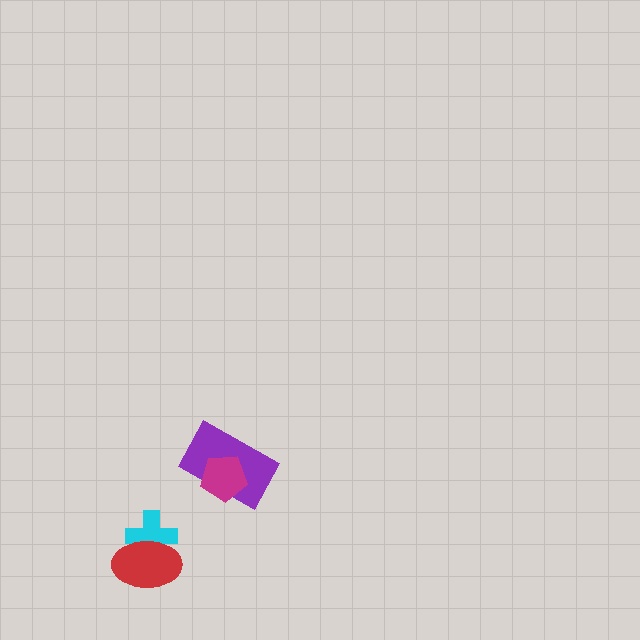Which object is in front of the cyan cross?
The red ellipse is in front of the cyan cross.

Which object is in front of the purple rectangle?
The magenta pentagon is in front of the purple rectangle.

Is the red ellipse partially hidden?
No, no other shape covers it.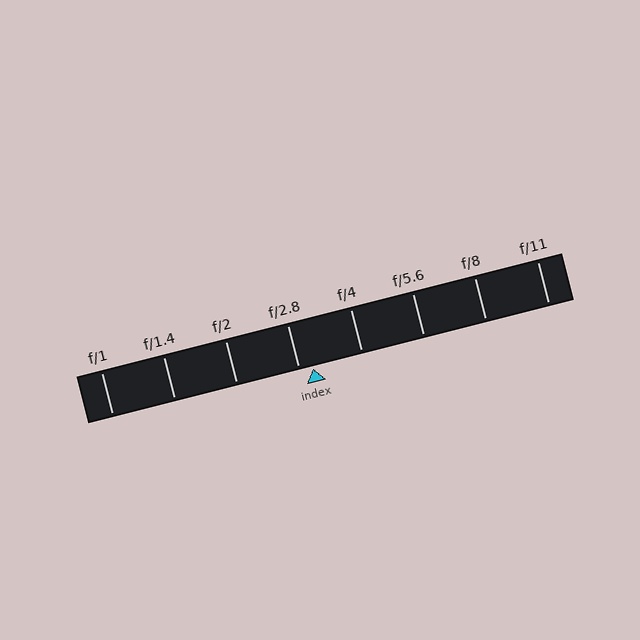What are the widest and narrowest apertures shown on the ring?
The widest aperture shown is f/1 and the narrowest is f/11.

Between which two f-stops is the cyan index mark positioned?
The index mark is between f/2.8 and f/4.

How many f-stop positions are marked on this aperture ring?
There are 8 f-stop positions marked.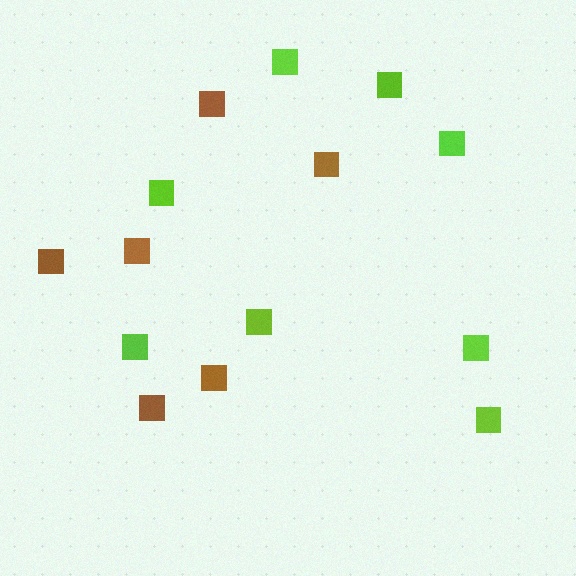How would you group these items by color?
There are 2 groups: one group of lime squares (8) and one group of brown squares (6).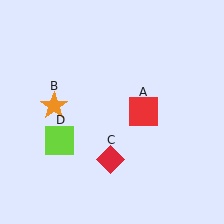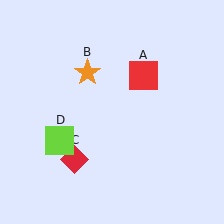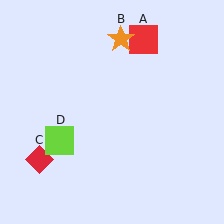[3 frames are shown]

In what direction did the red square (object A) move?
The red square (object A) moved up.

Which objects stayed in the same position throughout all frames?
Lime square (object D) remained stationary.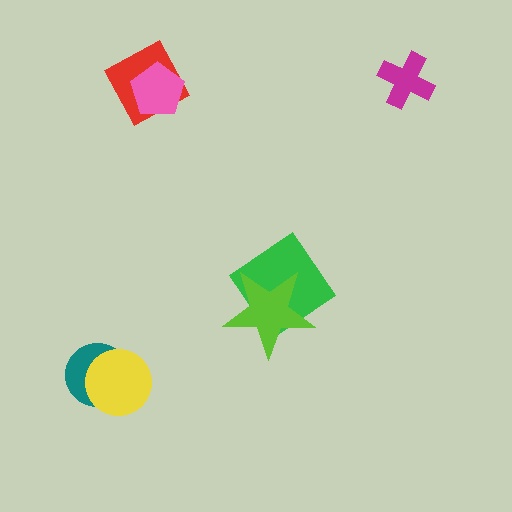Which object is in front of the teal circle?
The yellow circle is in front of the teal circle.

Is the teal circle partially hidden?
Yes, it is partially covered by another shape.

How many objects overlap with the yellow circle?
1 object overlaps with the yellow circle.